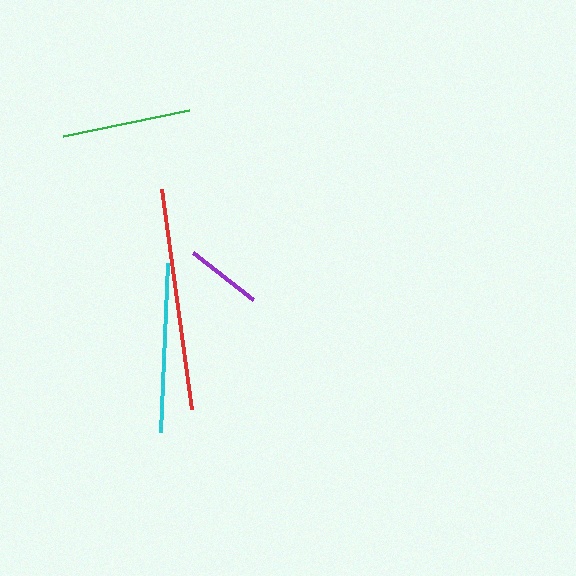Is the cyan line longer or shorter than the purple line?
The cyan line is longer than the purple line.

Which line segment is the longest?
The red line is the longest at approximately 222 pixels.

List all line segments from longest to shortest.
From longest to shortest: red, cyan, green, purple.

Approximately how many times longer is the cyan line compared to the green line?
The cyan line is approximately 1.3 times the length of the green line.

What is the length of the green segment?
The green segment is approximately 128 pixels long.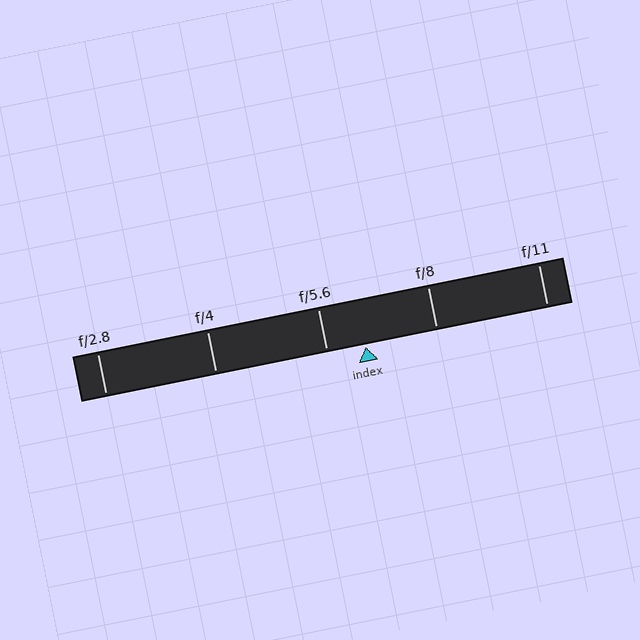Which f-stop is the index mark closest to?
The index mark is closest to f/5.6.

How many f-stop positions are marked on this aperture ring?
There are 5 f-stop positions marked.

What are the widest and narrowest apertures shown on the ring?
The widest aperture shown is f/2.8 and the narrowest is f/11.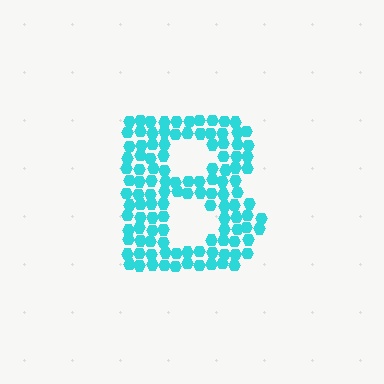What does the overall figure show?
The overall figure shows the letter B.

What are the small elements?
The small elements are hexagons.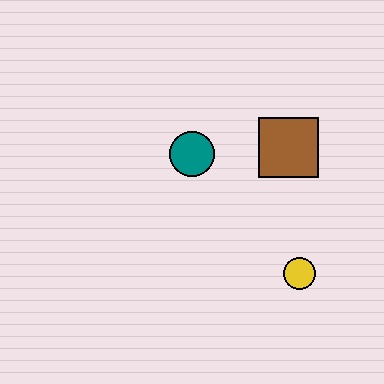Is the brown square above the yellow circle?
Yes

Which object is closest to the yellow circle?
The brown square is closest to the yellow circle.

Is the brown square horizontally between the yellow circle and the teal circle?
Yes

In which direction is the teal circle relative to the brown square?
The teal circle is to the left of the brown square.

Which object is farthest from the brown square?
The yellow circle is farthest from the brown square.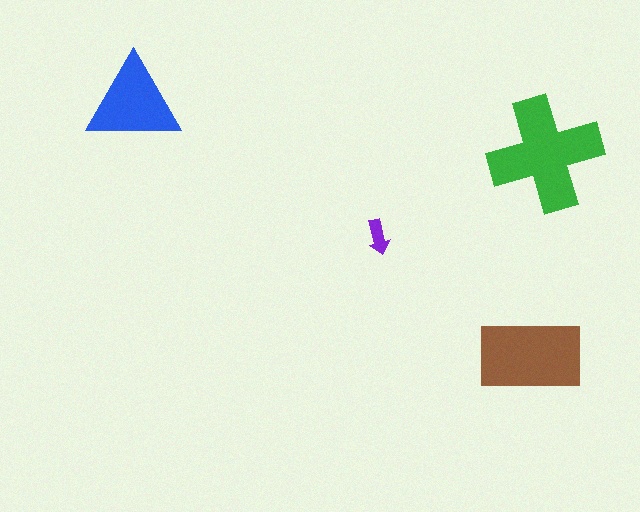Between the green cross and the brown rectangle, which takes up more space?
The green cross.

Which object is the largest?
The green cross.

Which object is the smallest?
The purple arrow.